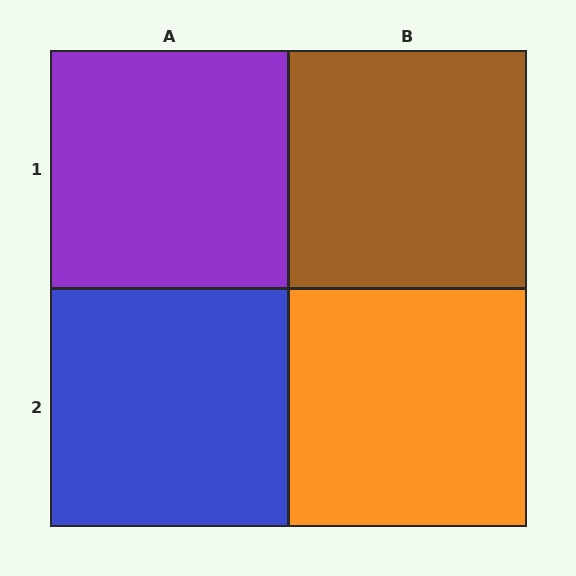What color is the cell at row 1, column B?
Brown.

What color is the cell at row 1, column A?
Purple.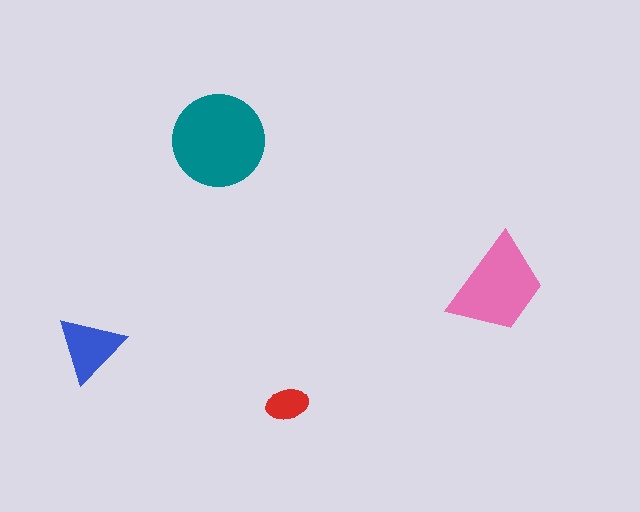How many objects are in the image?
There are 4 objects in the image.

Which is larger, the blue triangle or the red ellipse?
The blue triangle.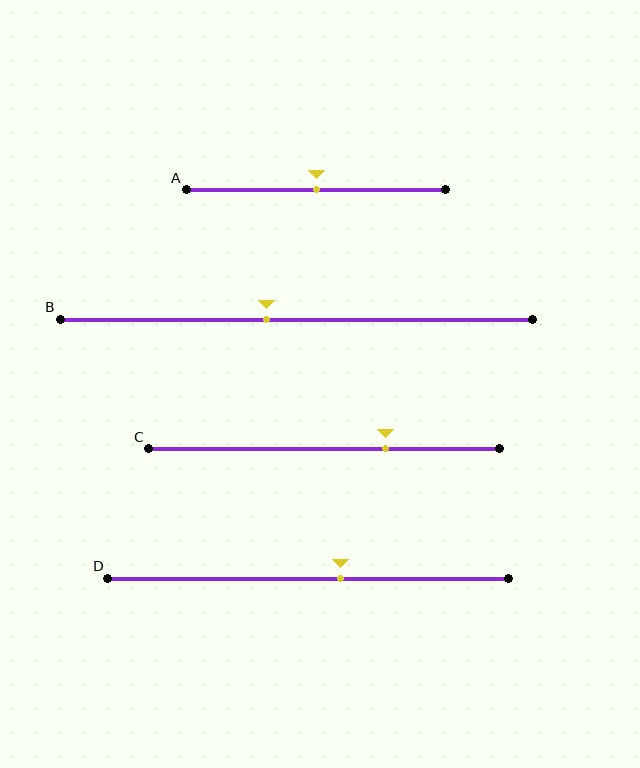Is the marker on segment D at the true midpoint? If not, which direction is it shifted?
No, the marker on segment D is shifted to the right by about 8% of the segment length.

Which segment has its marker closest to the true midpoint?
Segment A has its marker closest to the true midpoint.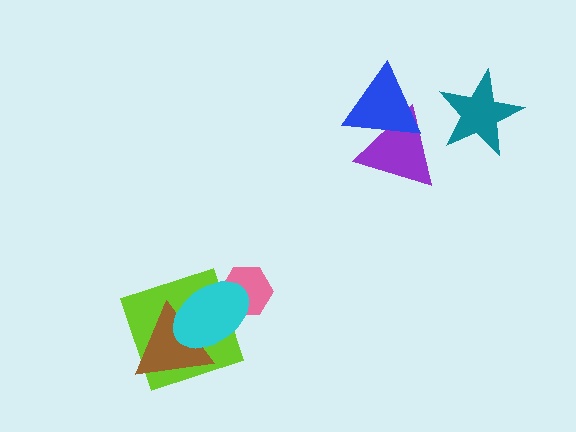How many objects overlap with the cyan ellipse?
3 objects overlap with the cyan ellipse.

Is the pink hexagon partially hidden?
Yes, it is partially covered by another shape.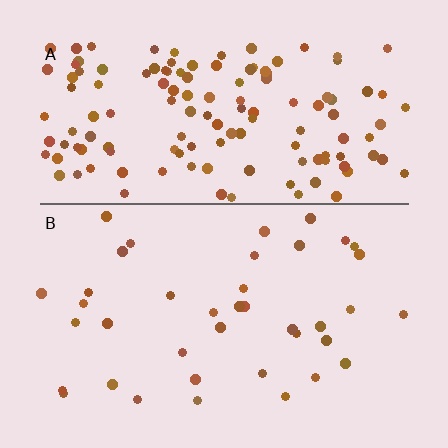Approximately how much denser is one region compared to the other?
Approximately 3.5× — region A over region B.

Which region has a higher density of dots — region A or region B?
A (the top).